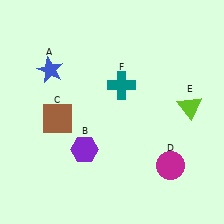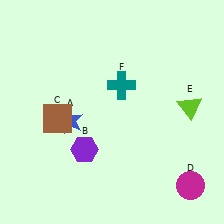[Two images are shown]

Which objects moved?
The objects that moved are: the blue star (A), the magenta circle (D).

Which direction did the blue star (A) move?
The blue star (A) moved down.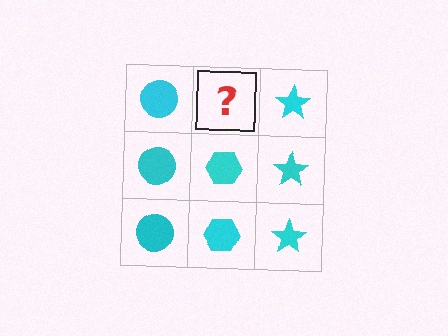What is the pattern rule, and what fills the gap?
The rule is that each column has a consistent shape. The gap should be filled with a cyan hexagon.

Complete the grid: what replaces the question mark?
The question mark should be replaced with a cyan hexagon.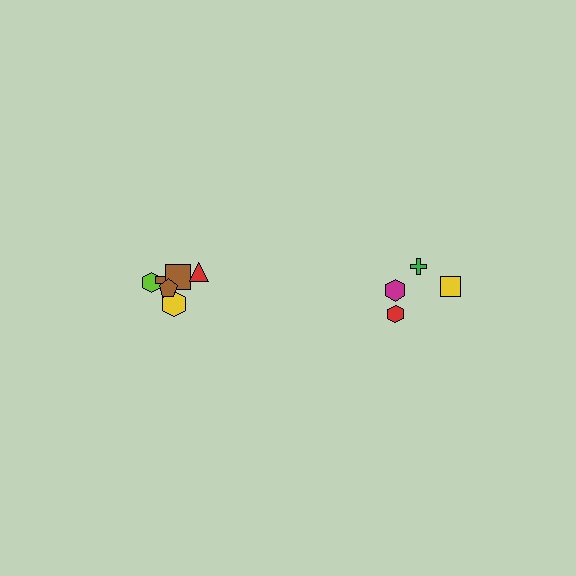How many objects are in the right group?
There are 4 objects.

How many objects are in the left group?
There are 6 objects.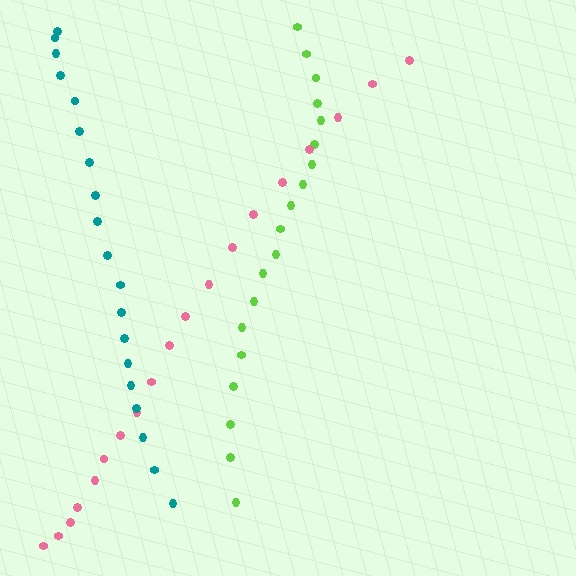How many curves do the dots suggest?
There are 3 distinct paths.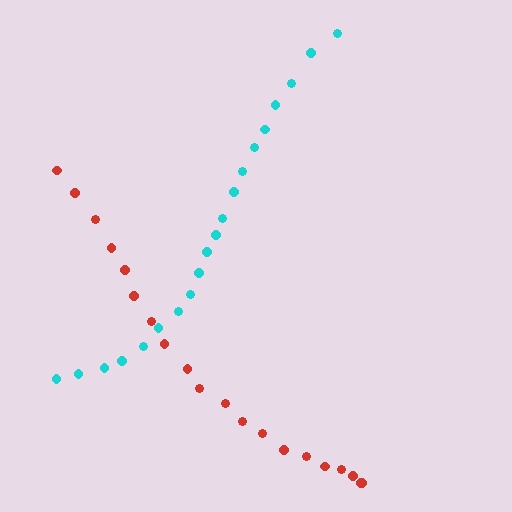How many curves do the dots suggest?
There are 2 distinct paths.